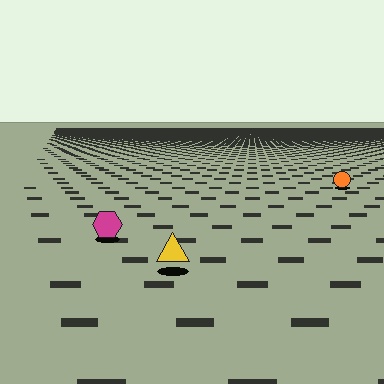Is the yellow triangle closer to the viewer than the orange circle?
Yes. The yellow triangle is closer — you can tell from the texture gradient: the ground texture is coarser near it.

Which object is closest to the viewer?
The yellow triangle is closest. The texture marks near it are larger and more spread out.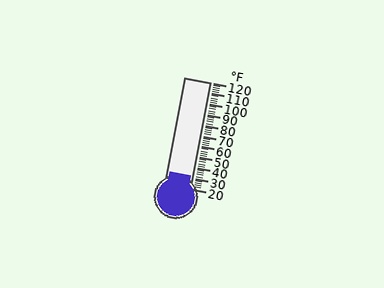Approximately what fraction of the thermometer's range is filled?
The thermometer is filled to approximately 10% of its range.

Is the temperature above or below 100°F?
The temperature is below 100°F.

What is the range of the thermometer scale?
The thermometer scale ranges from 20°F to 120°F.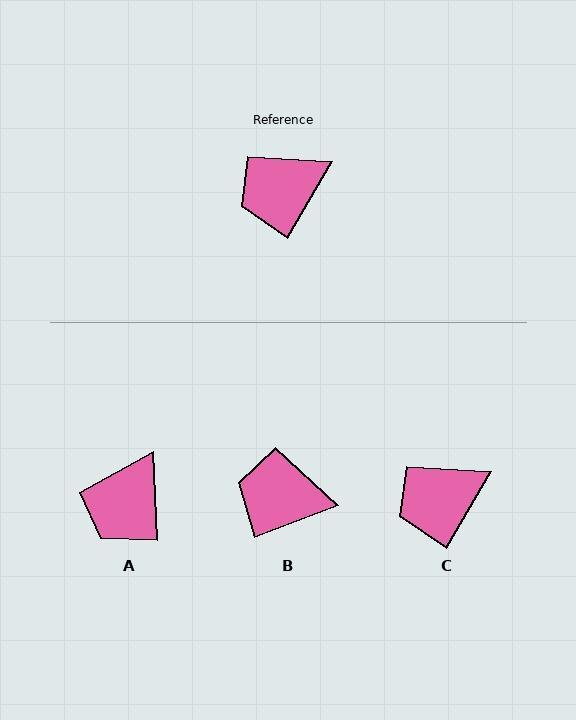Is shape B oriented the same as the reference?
No, it is off by about 39 degrees.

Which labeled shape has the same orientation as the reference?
C.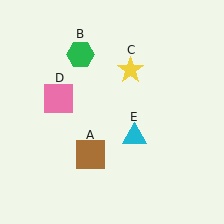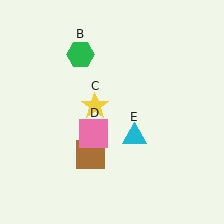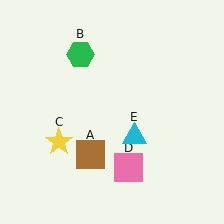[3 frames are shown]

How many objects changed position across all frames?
2 objects changed position: yellow star (object C), pink square (object D).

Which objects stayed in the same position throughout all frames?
Brown square (object A) and green hexagon (object B) and cyan triangle (object E) remained stationary.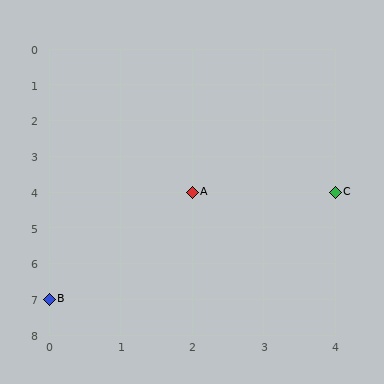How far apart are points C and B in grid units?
Points C and B are 4 columns and 3 rows apart (about 5.0 grid units diagonally).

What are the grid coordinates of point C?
Point C is at grid coordinates (4, 4).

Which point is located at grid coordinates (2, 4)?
Point A is at (2, 4).